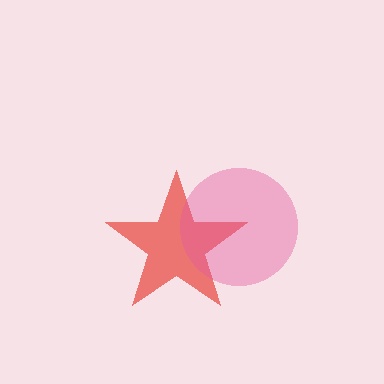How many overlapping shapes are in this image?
There are 2 overlapping shapes in the image.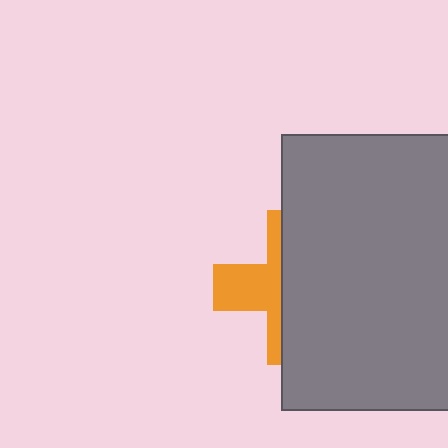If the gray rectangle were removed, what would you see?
You would see the complete orange cross.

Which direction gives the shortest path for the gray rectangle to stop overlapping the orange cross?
Moving right gives the shortest separation.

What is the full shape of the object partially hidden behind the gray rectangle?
The partially hidden object is an orange cross.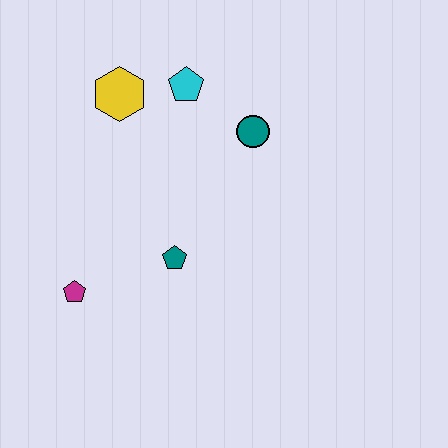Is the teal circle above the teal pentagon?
Yes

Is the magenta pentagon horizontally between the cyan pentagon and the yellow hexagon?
No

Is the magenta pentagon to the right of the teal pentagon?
No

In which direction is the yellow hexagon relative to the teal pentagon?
The yellow hexagon is above the teal pentagon.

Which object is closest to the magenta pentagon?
The teal pentagon is closest to the magenta pentagon.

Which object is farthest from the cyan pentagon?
The magenta pentagon is farthest from the cyan pentagon.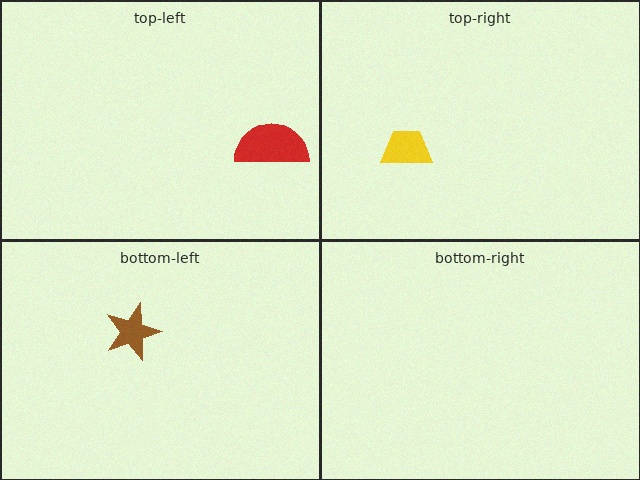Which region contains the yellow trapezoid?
The top-right region.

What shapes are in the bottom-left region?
The brown star.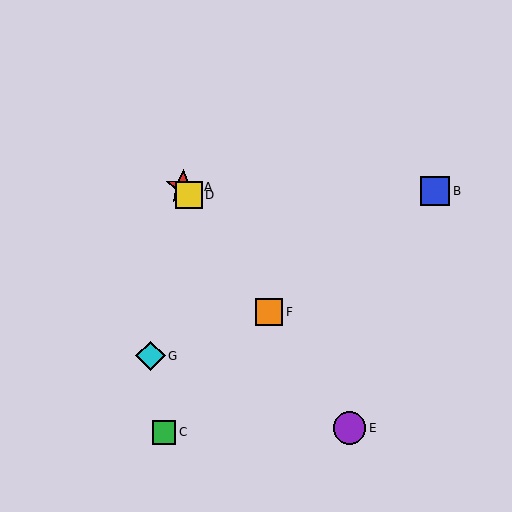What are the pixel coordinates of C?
Object C is at (164, 432).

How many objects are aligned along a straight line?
4 objects (A, D, E, F) are aligned along a straight line.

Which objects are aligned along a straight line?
Objects A, D, E, F are aligned along a straight line.